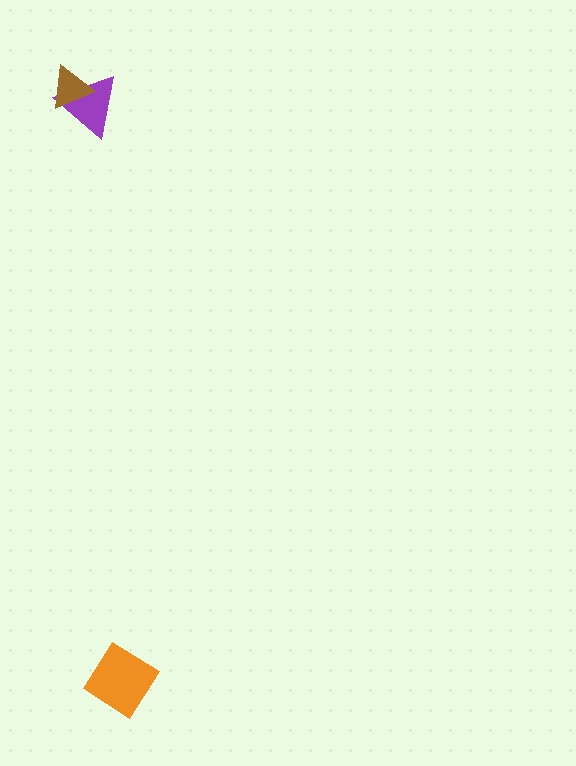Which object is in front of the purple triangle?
The brown triangle is in front of the purple triangle.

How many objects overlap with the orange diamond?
0 objects overlap with the orange diamond.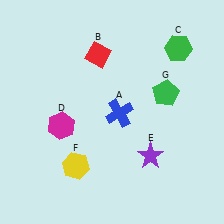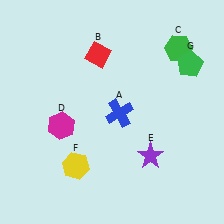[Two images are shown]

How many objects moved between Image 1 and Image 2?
1 object moved between the two images.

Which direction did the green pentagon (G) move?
The green pentagon (G) moved up.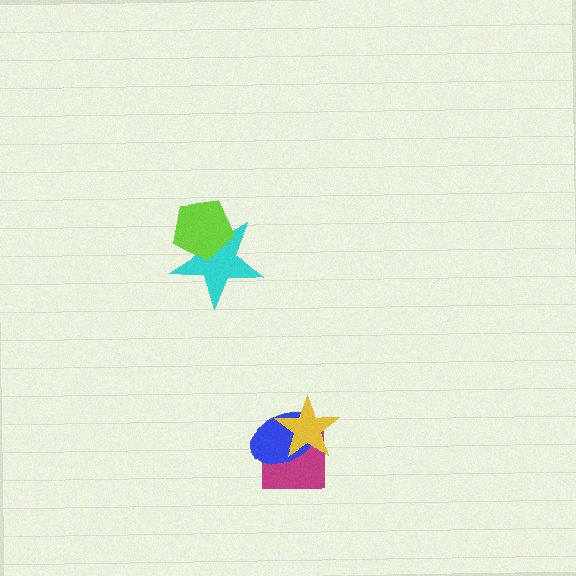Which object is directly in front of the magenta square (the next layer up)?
The blue ellipse is directly in front of the magenta square.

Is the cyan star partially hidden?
Yes, it is partially covered by another shape.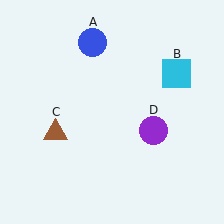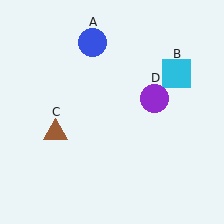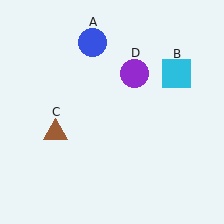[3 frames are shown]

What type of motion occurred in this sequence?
The purple circle (object D) rotated counterclockwise around the center of the scene.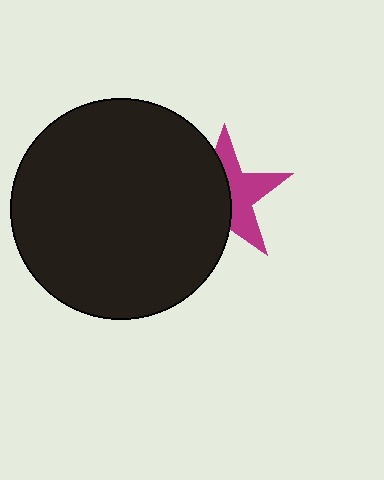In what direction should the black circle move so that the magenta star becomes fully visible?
The black circle should move left. That is the shortest direction to clear the overlap and leave the magenta star fully visible.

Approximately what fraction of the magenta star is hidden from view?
Roughly 52% of the magenta star is hidden behind the black circle.